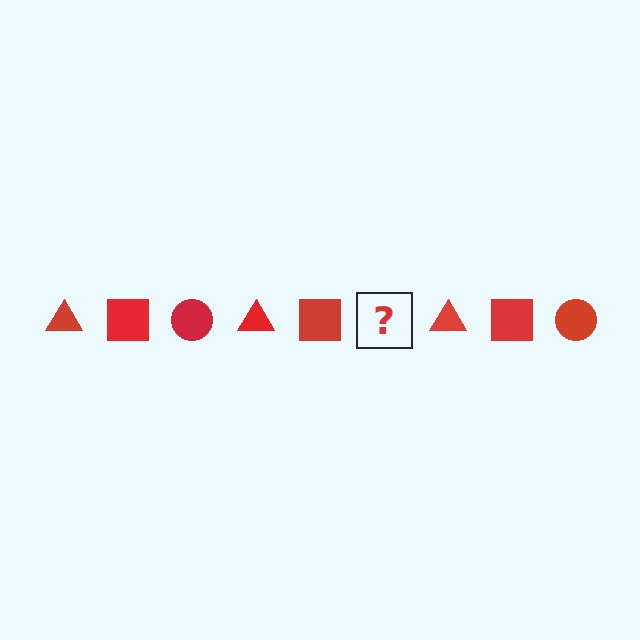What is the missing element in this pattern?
The missing element is a red circle.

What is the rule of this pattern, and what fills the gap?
The rule is that the pattern cycles through triangle, square, circle shapes in red. The gap should be filled with a red circle.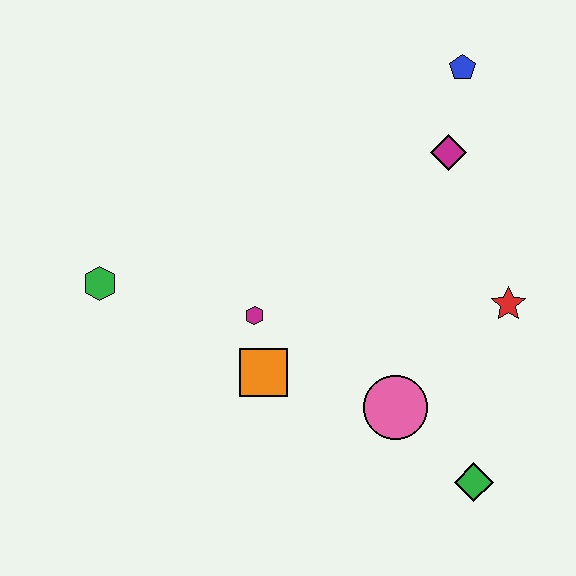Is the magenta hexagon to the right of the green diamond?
No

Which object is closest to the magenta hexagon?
The orange square is closest to the magenta hexagon.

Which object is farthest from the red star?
The green hexagon is farthest from the red star.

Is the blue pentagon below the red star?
No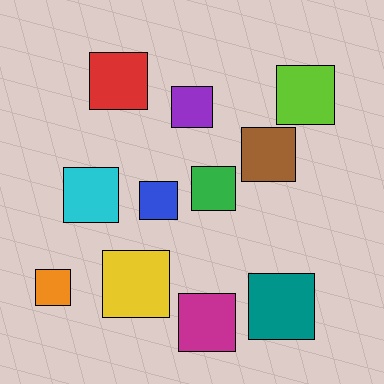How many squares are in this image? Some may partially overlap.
There are 11 squares.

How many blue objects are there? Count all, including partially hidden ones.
There is 1 blue object.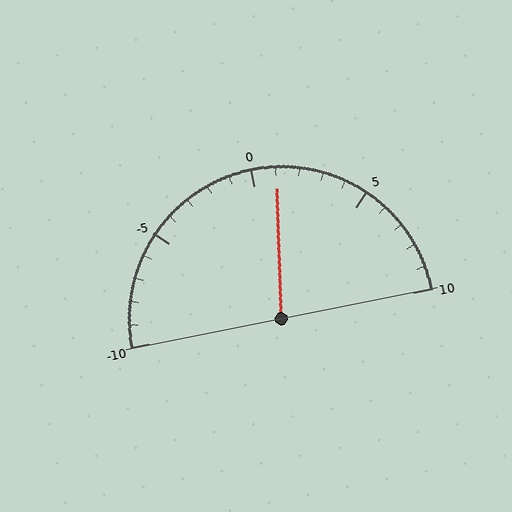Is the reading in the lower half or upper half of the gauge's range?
The reading is in the upper half of the range (-10 to 10).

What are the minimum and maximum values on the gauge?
The gauge ranges from -10 to 10.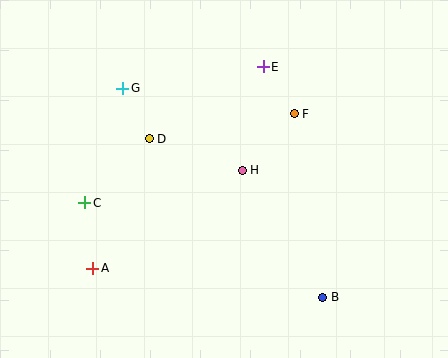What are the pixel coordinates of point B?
Point B is at (323, 297).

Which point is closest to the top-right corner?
Point F is closest to the top-right corner.